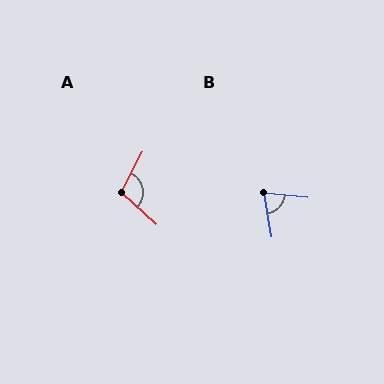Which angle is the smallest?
B, at approximately 74 degrees.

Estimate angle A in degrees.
Approximately 105 degrees.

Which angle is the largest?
A, at approximately 105 degrees.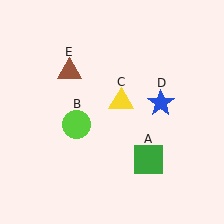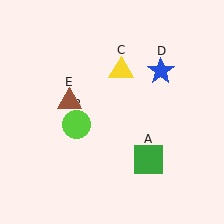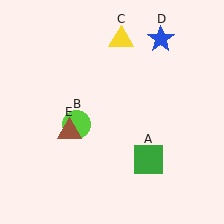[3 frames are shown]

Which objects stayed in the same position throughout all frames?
Green square (object A) and lime circle (object B) remained stationary.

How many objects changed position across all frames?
3 objects changed position: yellow triangle (object C), blue star (object D), brown triangle (object E).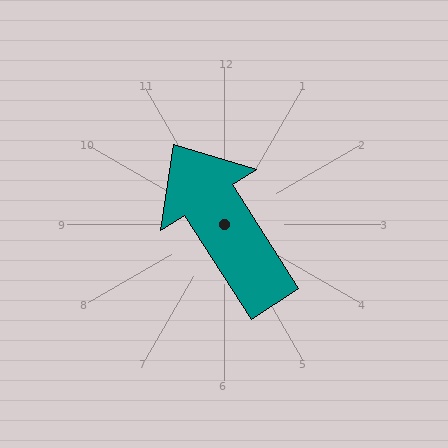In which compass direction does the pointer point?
Northwest.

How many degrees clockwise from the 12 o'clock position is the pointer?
Approximately 327 degrees.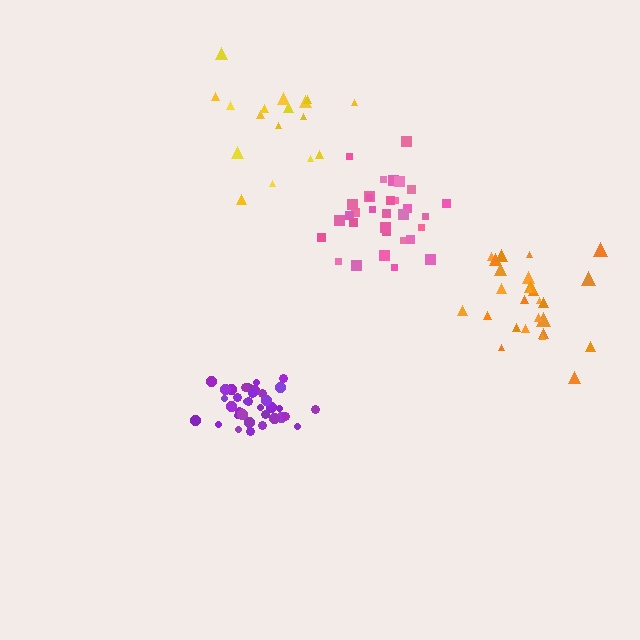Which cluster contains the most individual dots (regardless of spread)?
Purple (35).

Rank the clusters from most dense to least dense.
purple, orange, pink, yellow.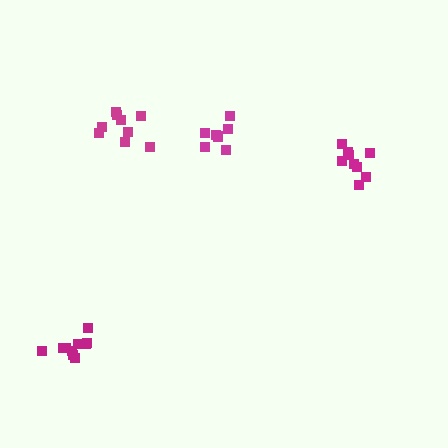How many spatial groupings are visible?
There are 4 spatial groupings.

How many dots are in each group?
Group 1: 8 dots, Group 2: 11 dots, Group 3: 9 dots, Group 4: 9 dots (37 total).